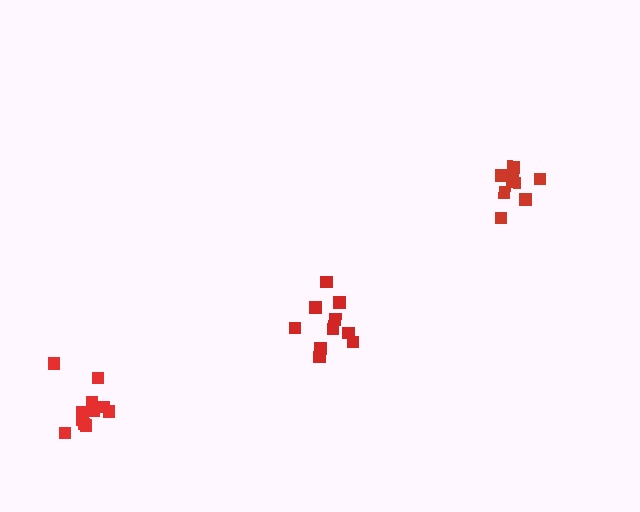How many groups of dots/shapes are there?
There are 3 groups.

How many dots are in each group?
Group 1: 10 dots, Group 2: 12 dots, Group 3: 8 dots (30 total).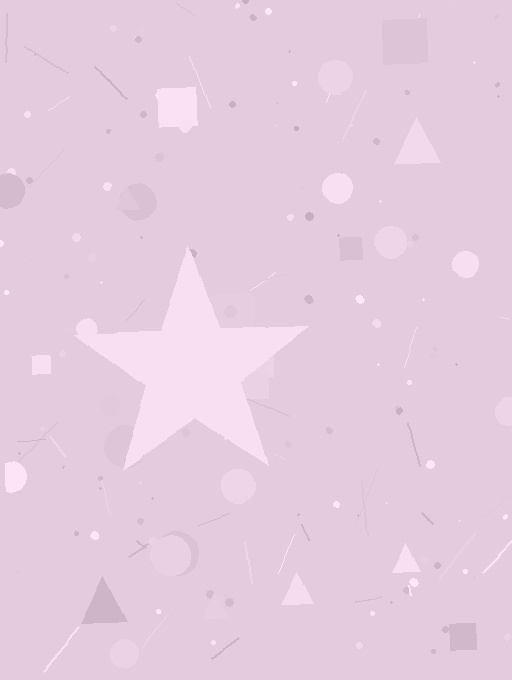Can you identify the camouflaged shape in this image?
The camouflaged shape is a star.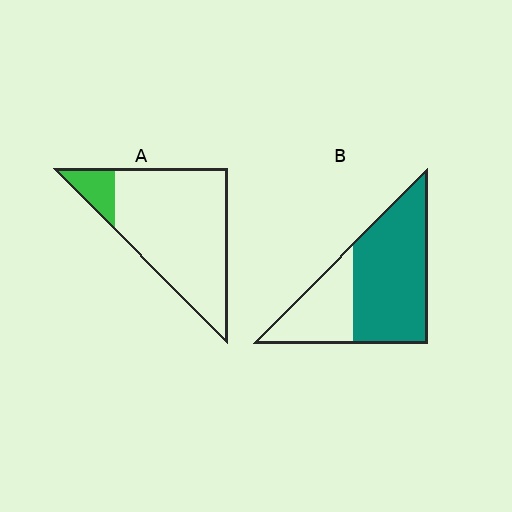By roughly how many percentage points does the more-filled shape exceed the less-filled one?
By roughly 55 percentage points (B over A).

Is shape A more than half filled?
No.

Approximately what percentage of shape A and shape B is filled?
A is approximately 15% and B is approximately 65%.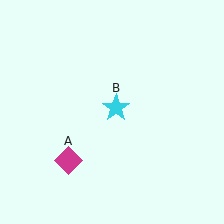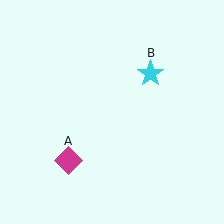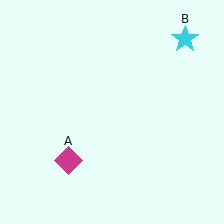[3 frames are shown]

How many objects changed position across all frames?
1 object changed position: cyan star (object B).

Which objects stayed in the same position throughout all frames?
Magenta diamond (object A) remained stationary.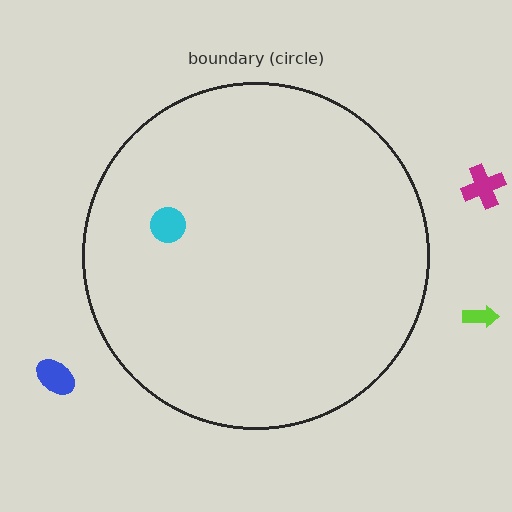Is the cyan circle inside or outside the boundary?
Inside.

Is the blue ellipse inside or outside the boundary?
Outside.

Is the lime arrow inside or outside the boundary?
Outside.